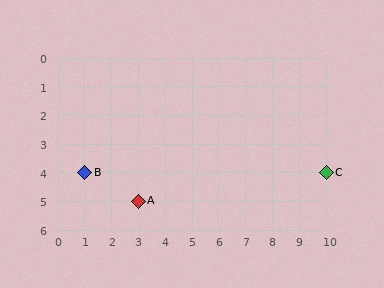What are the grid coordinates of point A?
Point A is at grid coordinates (3, 5).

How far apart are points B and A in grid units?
Points B and A are 2 columns and 1 row apart (about 2.2 grid units diagonally).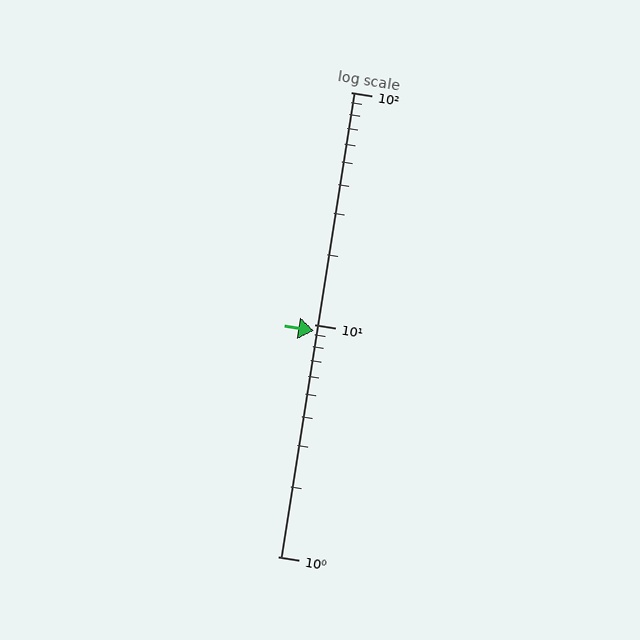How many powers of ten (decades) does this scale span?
The scale spans 2 decades, from 1 to 100.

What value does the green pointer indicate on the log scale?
The pointer indicates approximately 9.4.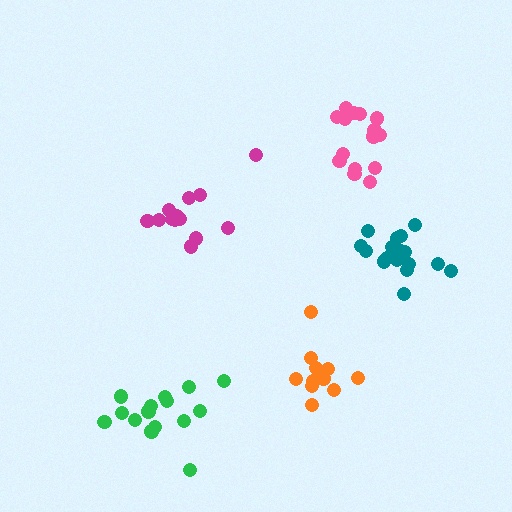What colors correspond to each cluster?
The clusters are colored: magenta, pink, orange, green, teal.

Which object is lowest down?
The green cluster is bottommost.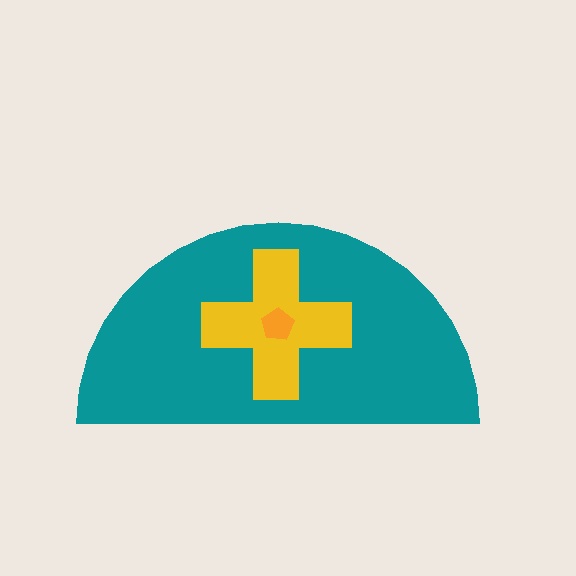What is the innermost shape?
The orange pentagon.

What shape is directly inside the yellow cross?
The orange pentagon.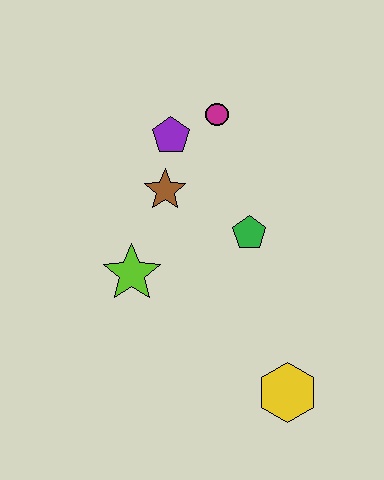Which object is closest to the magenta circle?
The purple pentagon is closest to the magenta circle.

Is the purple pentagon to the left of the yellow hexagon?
Yes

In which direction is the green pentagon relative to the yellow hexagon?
The green pentagon is above the yellow hexagon.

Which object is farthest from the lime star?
The yellow hexagon is farthest from the lime star.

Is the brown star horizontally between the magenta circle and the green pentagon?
No